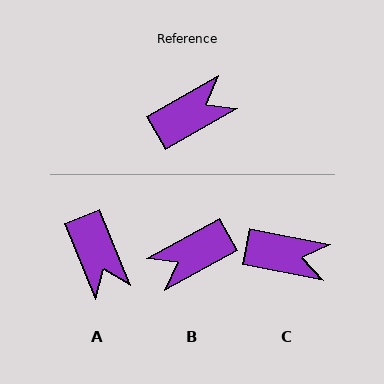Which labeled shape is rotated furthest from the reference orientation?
B, about 179 degrees away.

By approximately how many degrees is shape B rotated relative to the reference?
Approximately 179 degrees counter-clockwise.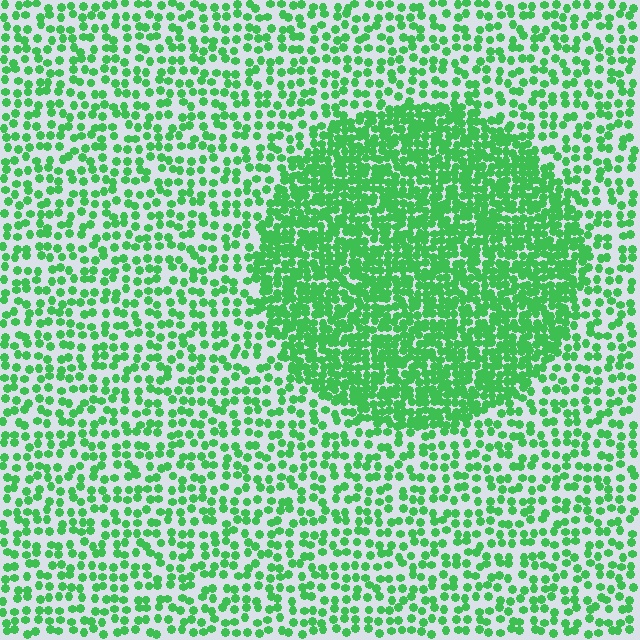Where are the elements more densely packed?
The elements are more densely packed inside the circle boundary.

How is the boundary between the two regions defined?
The boundary is defined by a change in element density (approximately 2.2x ratio). All elements are the same color, size, and shape.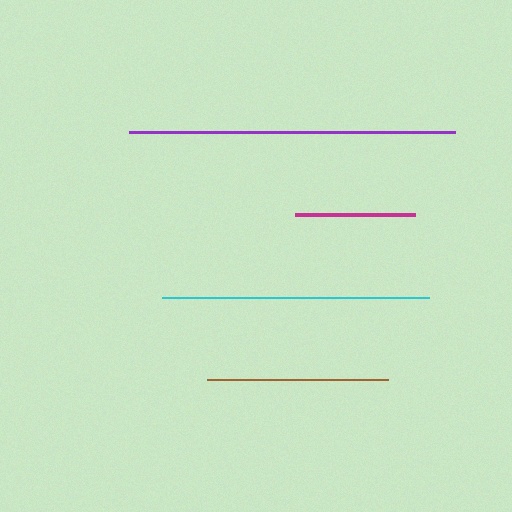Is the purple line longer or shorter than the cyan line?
The purple line is longer than the cyan line.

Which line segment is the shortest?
The magenta line is the shortest at approximately 120 pixels.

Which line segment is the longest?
The purple line is the longest at approximately 327 pixels.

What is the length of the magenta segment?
The magenta segment is approximately 120 pixels long.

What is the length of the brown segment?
The brown segment is approximately 180 pixels long.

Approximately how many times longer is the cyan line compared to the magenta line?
The cyan line is approximately 2.2 times the length of the magenta line.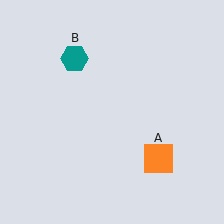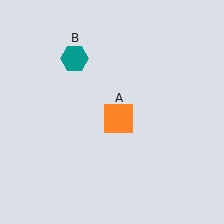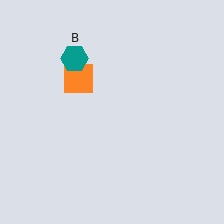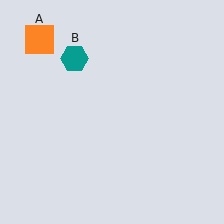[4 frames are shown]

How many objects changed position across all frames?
1 object changed position: orange square (object A).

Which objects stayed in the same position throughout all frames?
Teal hexagon (object B) remained stationary.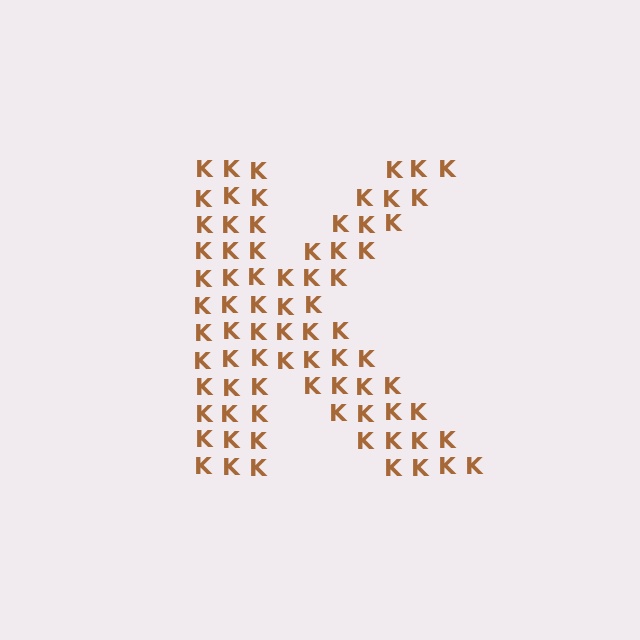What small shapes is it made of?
It is made of small letter K's.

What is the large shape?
The large shape is the letter K.